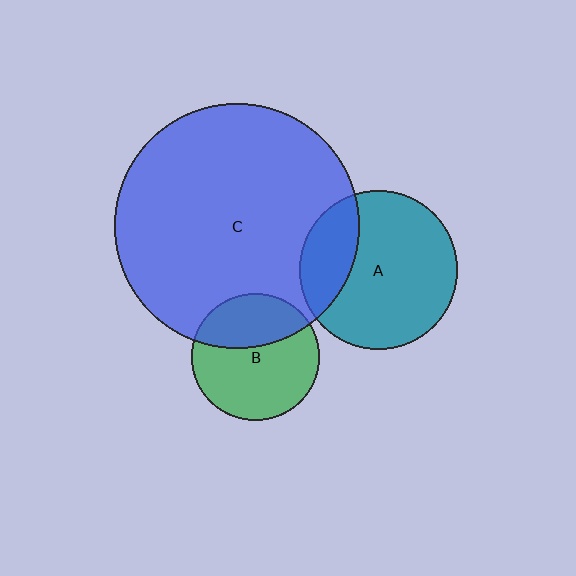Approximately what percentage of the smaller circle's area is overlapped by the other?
Approximately 35%.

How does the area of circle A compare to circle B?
Approximately 1.6 times.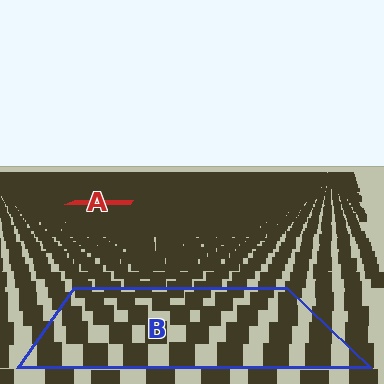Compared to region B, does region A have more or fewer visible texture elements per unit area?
Region A has more texture elements per unit area — they are packed more densely because it is farther away.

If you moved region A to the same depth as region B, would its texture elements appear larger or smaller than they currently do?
They would appear larger. At a closer depth, the same texture elements are projected at a bigger on-screen size.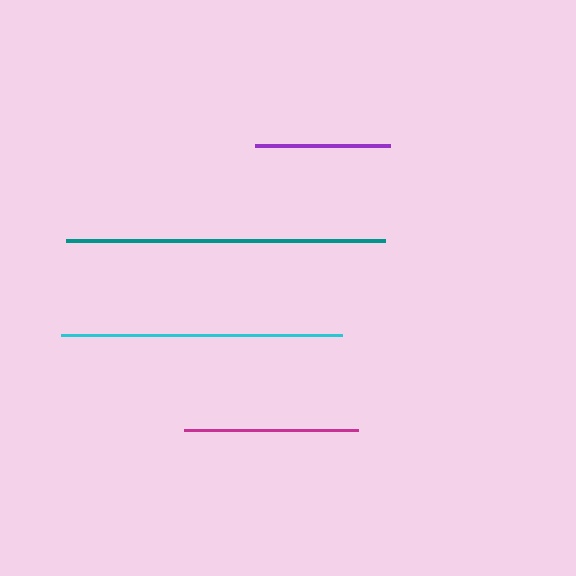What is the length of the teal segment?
The teal segment is approximately 319 pixels long.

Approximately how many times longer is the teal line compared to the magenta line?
The teal line is approximately 1.8 times the length of the magenta line.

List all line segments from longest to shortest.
From longest to shortest: teal, cyan, magenta, purple.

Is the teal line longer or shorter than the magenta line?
The teal line is longer than the magenta line.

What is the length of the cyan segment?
The cyan segment is approximately 281 pixels long.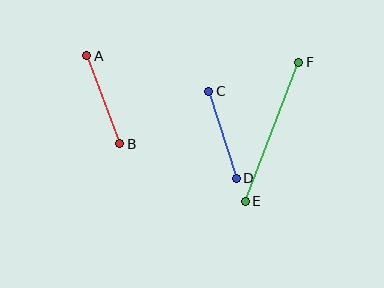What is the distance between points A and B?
The distance is approximately 94 pixels.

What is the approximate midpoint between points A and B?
The midpoint is at approximately (103, 100) pixels.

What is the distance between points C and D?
The distance is approximately 91 pixels.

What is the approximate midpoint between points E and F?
The midpoint is at approximately (272, 132) pixels.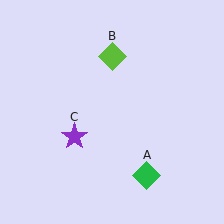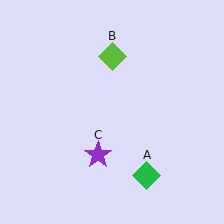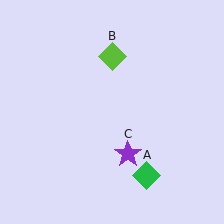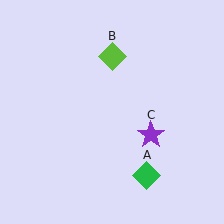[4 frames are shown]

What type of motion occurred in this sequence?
The purple star (object C) rotated counterclockwise around the center of the scene.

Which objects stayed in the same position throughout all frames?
Green diamond (object A) and lime diamond (object B) remained stationary.